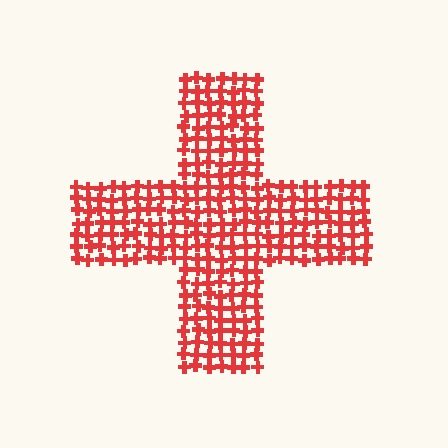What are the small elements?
The small elements are crosses.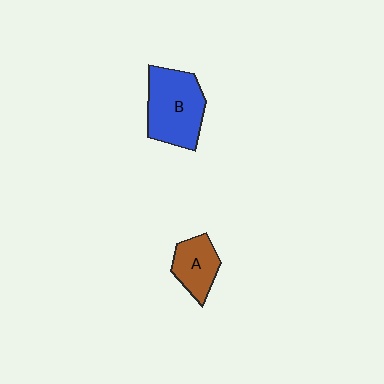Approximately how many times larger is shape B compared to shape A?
Approximately 1.7 times.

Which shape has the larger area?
Shape B (blue).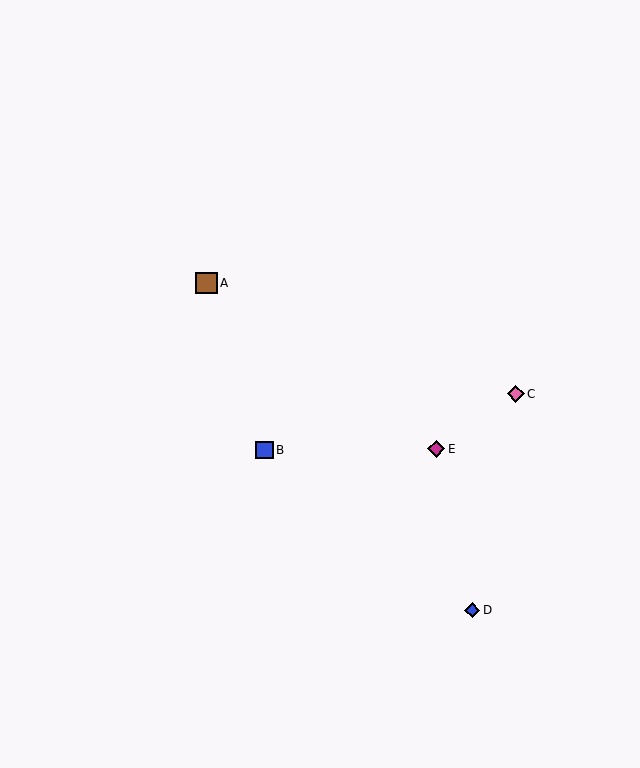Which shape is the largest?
The brown square (labeled A) is the largest.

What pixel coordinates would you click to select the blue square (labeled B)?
Click at (264, 450) to select the blue square B.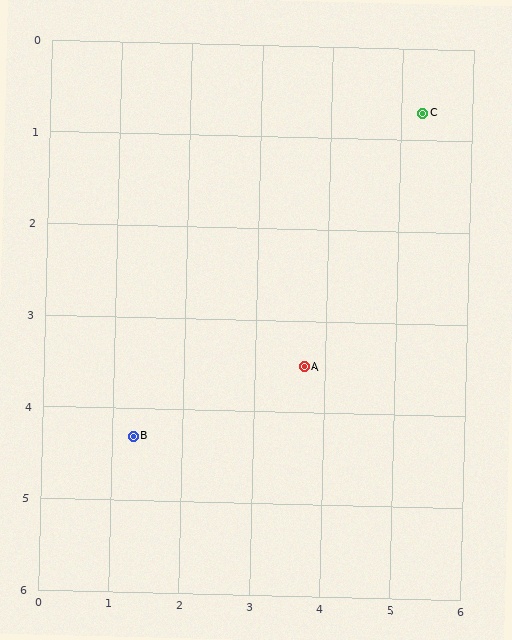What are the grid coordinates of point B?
Point B is at approximately (1.3, 4.3).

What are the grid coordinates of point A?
Point A is at approximately (3.7, 3.5).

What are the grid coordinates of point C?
Point C is at approximately (5.3, 0.7).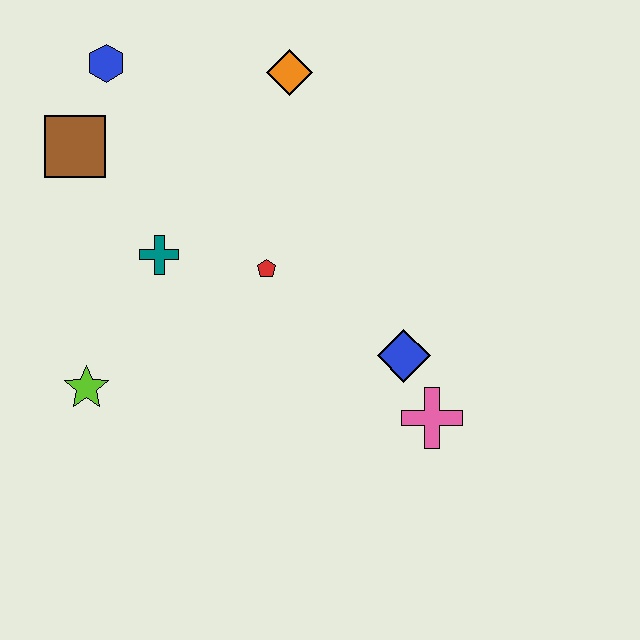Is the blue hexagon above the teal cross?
Yes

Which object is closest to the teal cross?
The red pentagon is closest to the teal cross.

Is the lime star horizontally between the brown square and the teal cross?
Yes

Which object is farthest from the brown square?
The pink cross is farthest from the brown square.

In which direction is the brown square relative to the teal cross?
The brown square is above the teal cross.